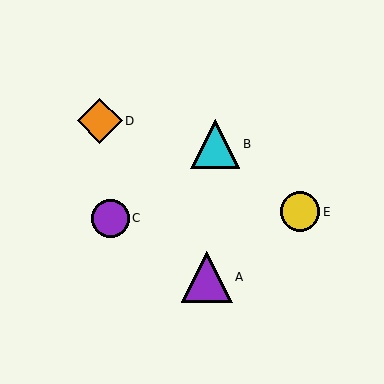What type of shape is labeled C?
Shape C is a purple circle.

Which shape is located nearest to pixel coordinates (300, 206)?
The yellow circle (labeled E) at (300, 212) is nearest to that location.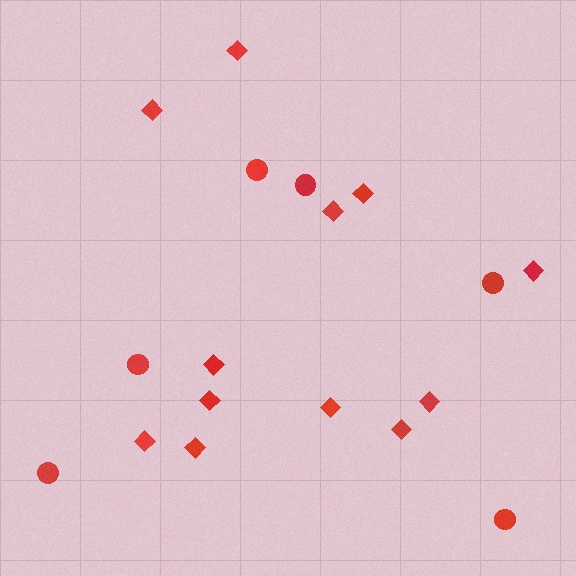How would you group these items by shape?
There are 2 groups: one group of diamonds (12) and one group of circles (6).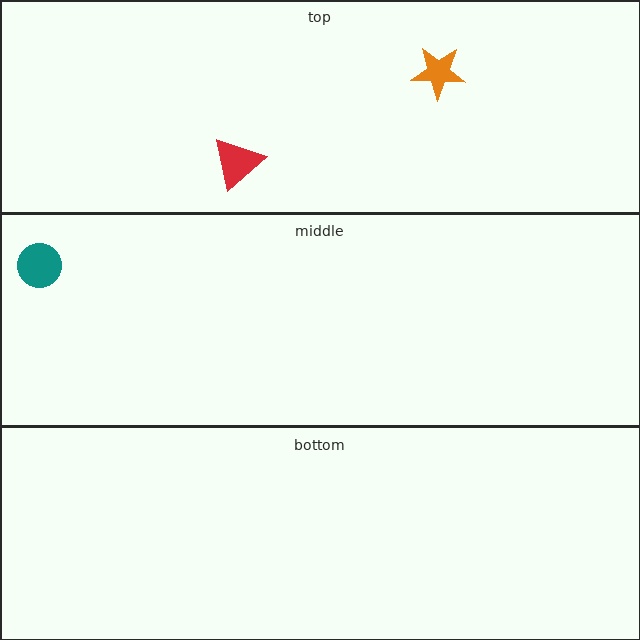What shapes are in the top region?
The orange star, the red triangle.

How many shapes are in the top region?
2.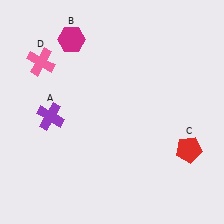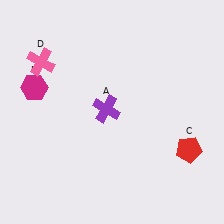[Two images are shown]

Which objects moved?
The objects that moved are: the purple cross (A), the magenta hexagon (B).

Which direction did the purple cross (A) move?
The purple cross (A) moved right.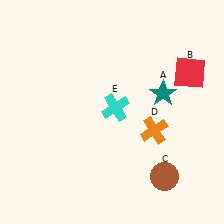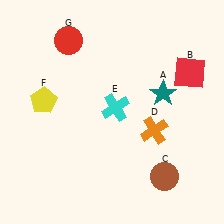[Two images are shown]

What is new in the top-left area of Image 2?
A red circle (G) was added in the top-left area of Image 2.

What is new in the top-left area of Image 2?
A yellow pentagon (F) was added in the top-left area of Image 2.